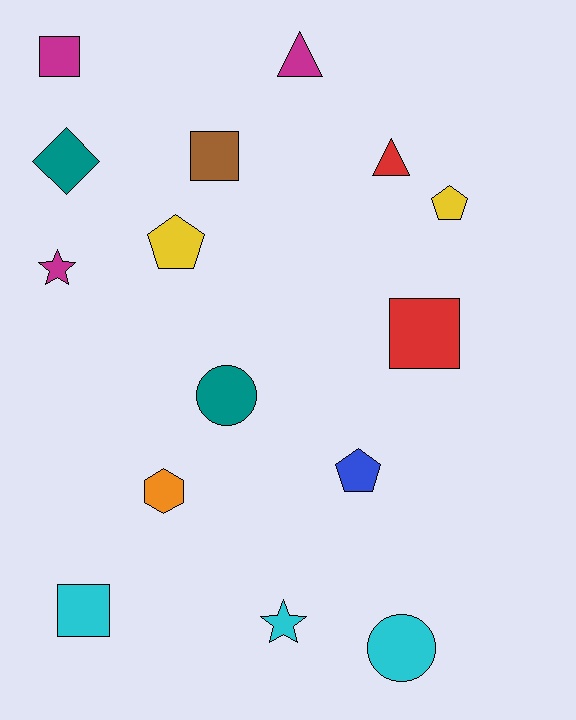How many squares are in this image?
There are 4 squares.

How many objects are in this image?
There are 15 objects.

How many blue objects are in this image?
There is 1 blue object.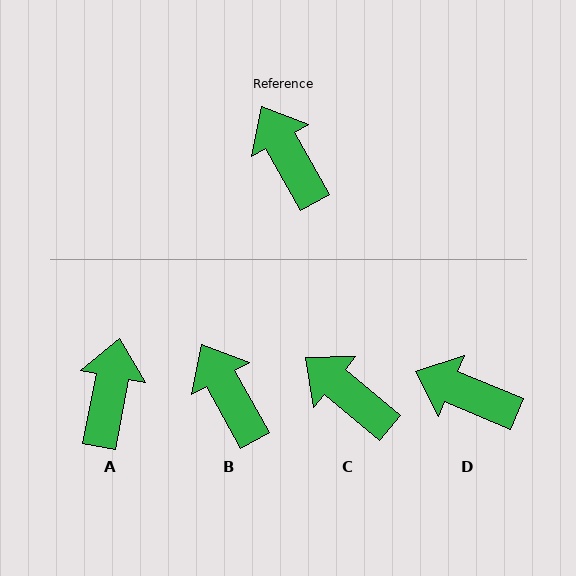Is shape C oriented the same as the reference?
No, it is off by about 21 degrees.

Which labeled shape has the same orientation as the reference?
B.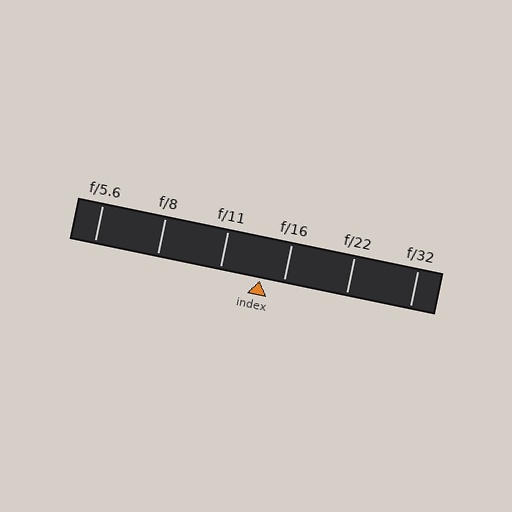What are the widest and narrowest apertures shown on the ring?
The widest aperture shown is f/5.6 and the narrowest is f/32.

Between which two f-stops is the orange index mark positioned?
The index mark is between f/11 and f/16.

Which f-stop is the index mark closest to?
The index mark is closest to f/16.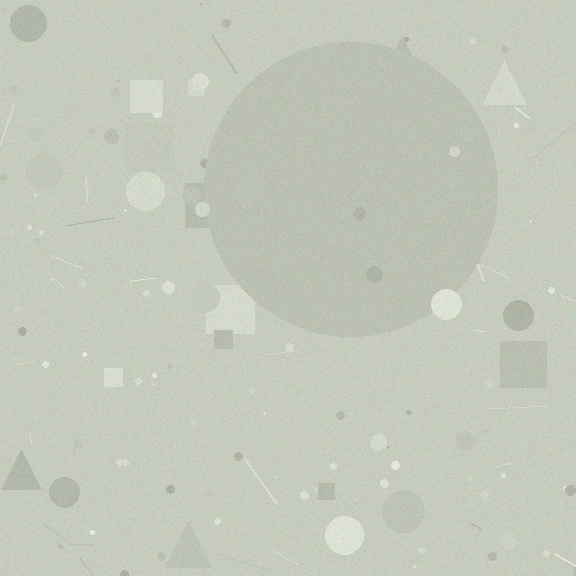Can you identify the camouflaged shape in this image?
The camouflaged shape is a circle.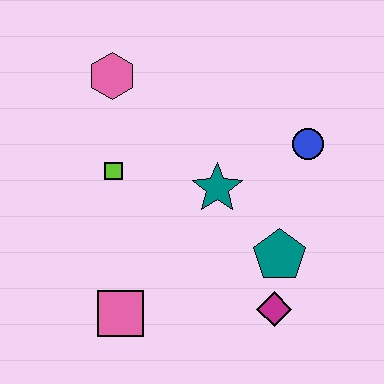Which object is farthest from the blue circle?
The pink square is farthest from the blue circle.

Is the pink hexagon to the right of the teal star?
No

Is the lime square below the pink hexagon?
Yes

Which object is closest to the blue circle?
The teal star is closest to the blue circle.